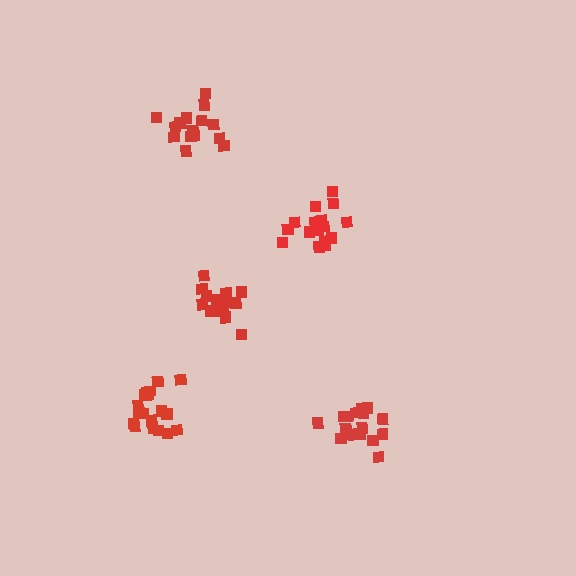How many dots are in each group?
Group 1: 19 dots, Group 2: 17 dots, Group 3: 19 dots, Group 4: 18 dots, Group 5: 15 dots (88 total).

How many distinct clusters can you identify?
There are 5 distinct clusters.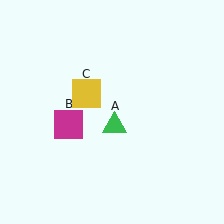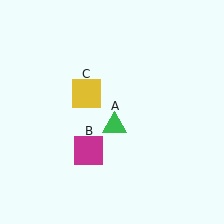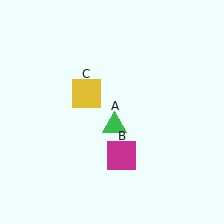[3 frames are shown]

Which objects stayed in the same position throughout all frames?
Green triangle (object A) and yellow square (object C) remained stationary.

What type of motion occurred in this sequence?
The magenta square (object B) rotated counterclockwise around the center of the scene.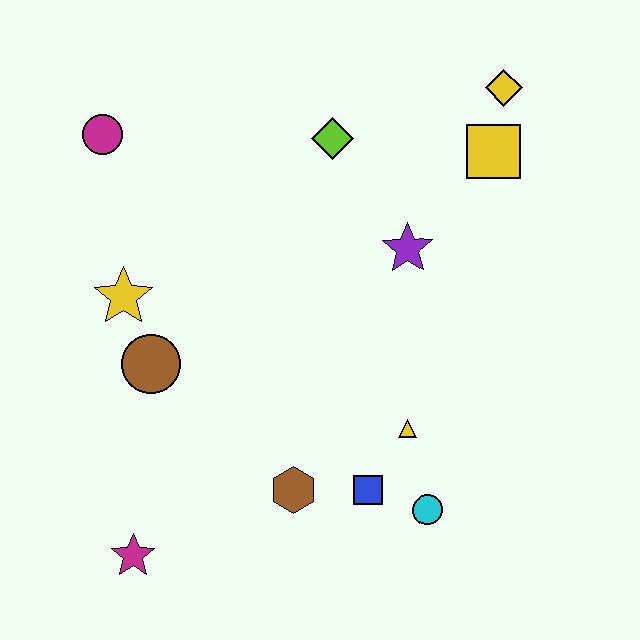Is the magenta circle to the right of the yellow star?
No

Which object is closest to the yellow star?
The brown circle is closest to the yellow star.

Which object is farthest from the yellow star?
The yellow diamond is farthest from the yellow star.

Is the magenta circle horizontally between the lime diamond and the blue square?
No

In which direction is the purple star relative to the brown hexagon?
The purple star is above the brown hexagon.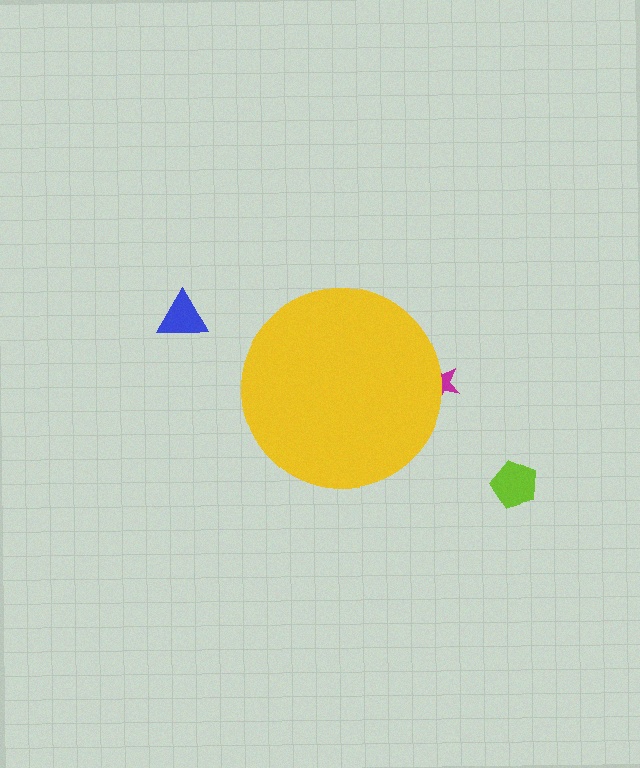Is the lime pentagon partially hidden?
No, the lime pentagon is fully visible.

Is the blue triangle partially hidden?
No, the blue triangle is fully visible.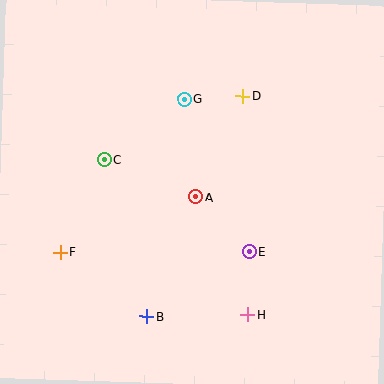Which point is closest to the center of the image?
Point A at (196, 197) is closest to the center.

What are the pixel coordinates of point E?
Point E is at (249, 252).